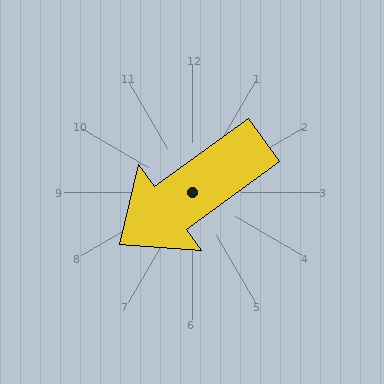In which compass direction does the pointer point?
Southwest.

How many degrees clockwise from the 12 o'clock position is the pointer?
Approximately 234 degrees.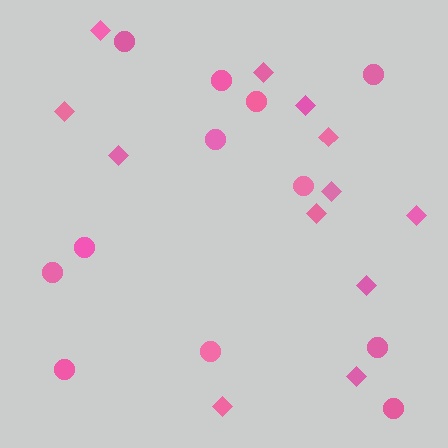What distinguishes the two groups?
There are 2 groups: one group of diamonds (12) and one group of circles (12).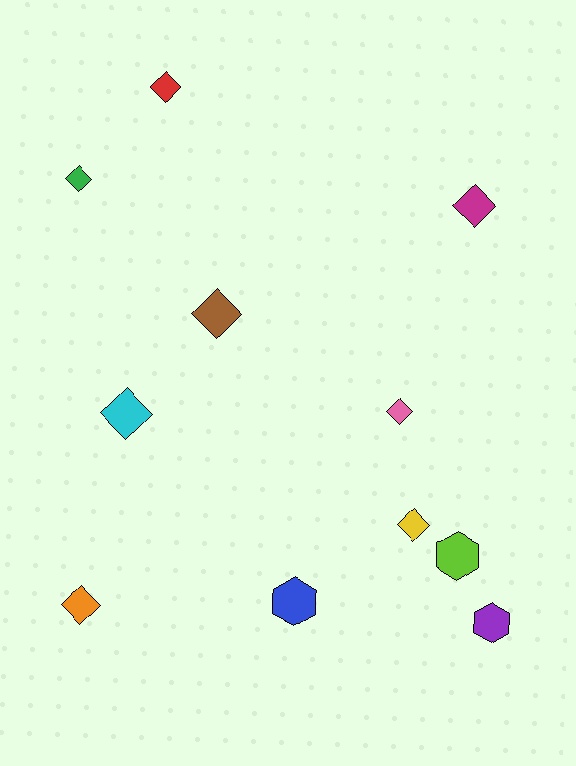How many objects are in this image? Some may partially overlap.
There are 11 objects.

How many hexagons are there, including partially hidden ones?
There are 3 hexagons.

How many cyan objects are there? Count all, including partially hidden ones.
There is 1 cyan object.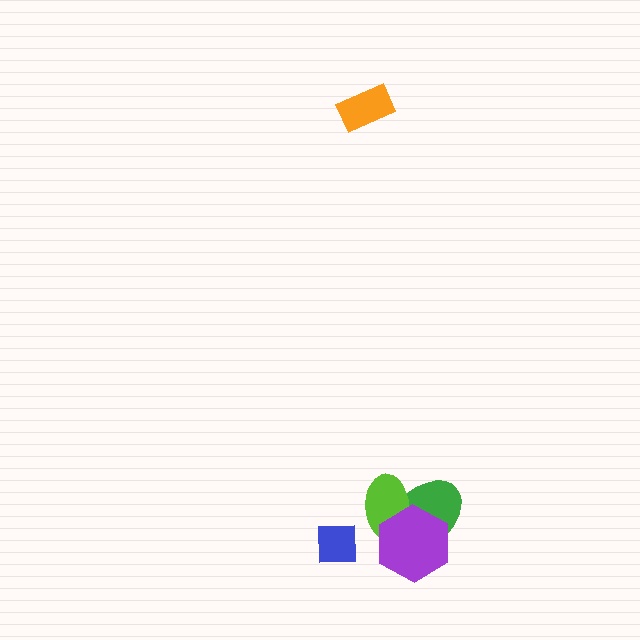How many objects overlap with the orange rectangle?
0 objects overlap with the orange rectangle.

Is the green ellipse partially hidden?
Yes, it is partially covered by another shape.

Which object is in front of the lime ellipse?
The purple hexagon is in front of the lime ellipse.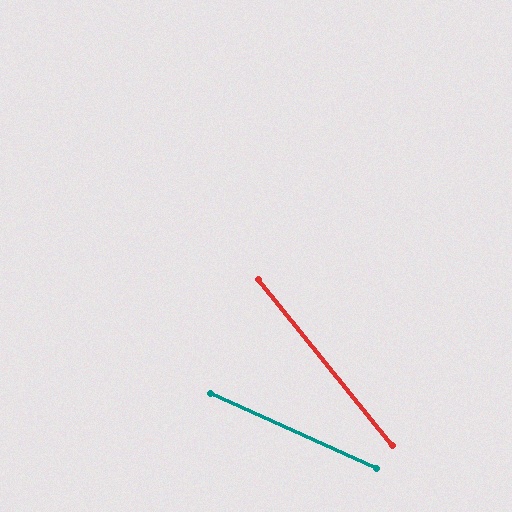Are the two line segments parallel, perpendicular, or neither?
Neither parallel nor perpendicular — they differ by about 26°.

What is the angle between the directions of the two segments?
Approximately 26 degrees.